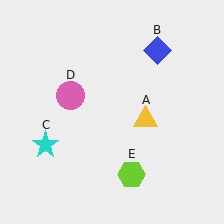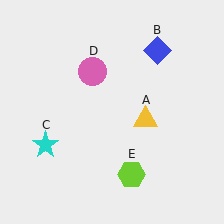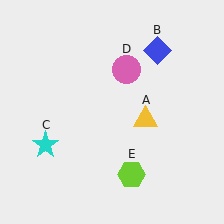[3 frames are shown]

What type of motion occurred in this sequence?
The pink circle (object D) rotated clockwise around the center of the scene.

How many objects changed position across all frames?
1 object changed position: pink circle (object D).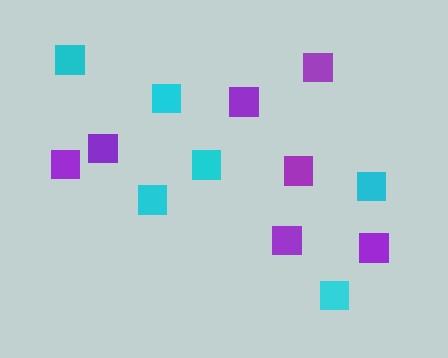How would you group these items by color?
There are 2 groups: one group of cyan squares (6) and one group of purple squares (7).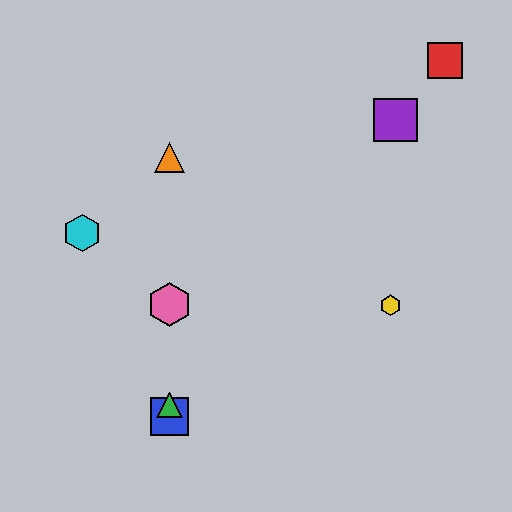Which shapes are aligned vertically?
The blue square, the green triangle, the orange triangle, the pink hexagon are aligned vertically.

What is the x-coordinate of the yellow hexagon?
The yellow hexagon is at x≈390.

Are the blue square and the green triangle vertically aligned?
Yes, both are at x≈169.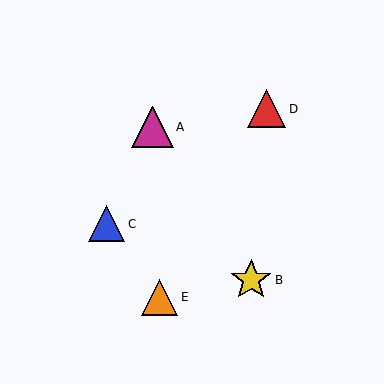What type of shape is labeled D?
Shape D is a red triangle.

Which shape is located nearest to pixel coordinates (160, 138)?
The magenta triangle (labeled A) at (153, 127) is nearest to that location.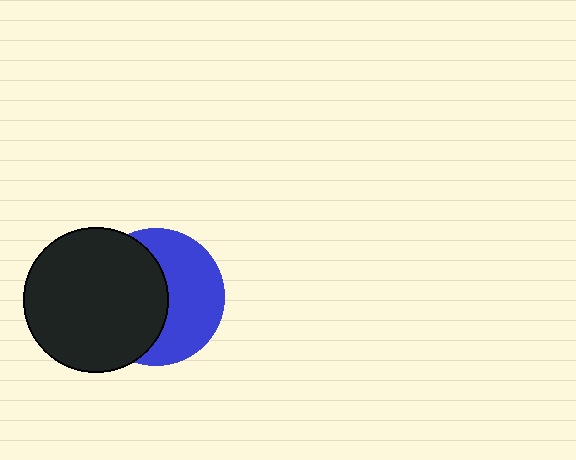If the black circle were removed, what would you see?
You would see the complete blue circle.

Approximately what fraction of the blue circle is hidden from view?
Roughly 50% of the blue circle is hidden behind the black circle.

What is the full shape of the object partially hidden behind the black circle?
The partially hidden object is a blue circle.